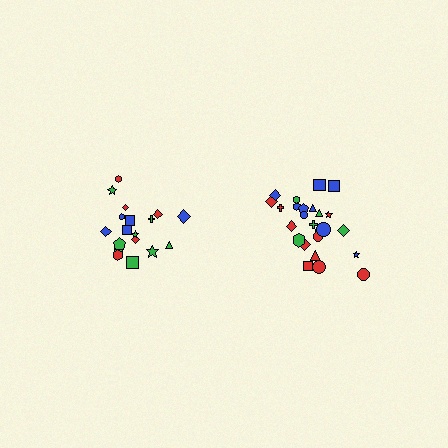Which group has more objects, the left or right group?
The right group.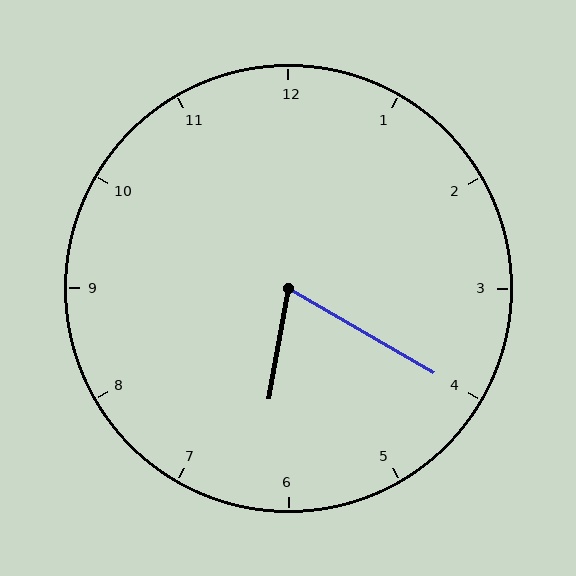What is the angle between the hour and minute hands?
Approximately 70 degrees.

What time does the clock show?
6:20.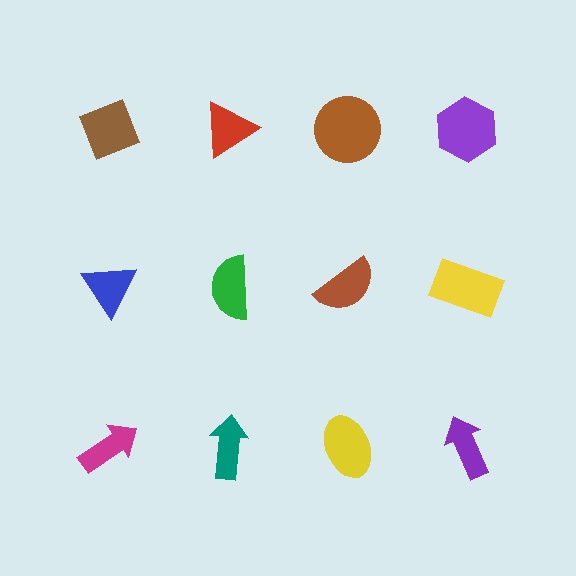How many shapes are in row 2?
4 shapes.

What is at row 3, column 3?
A yellow ellipse.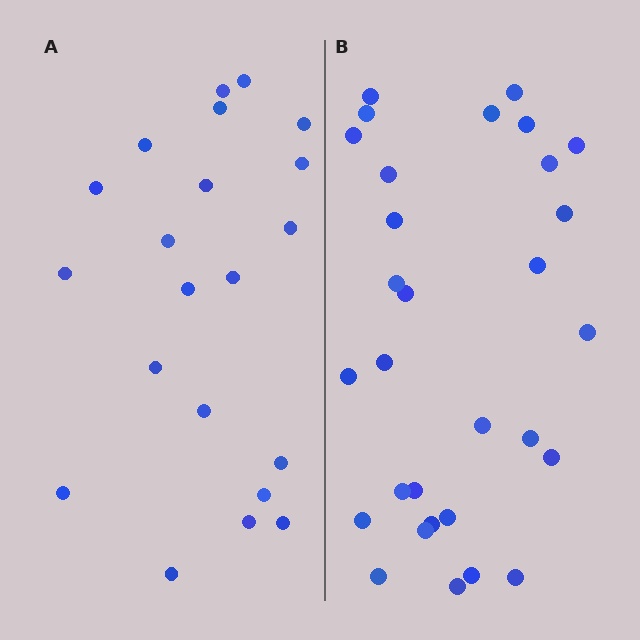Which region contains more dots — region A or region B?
Region B (the right region) has more dots.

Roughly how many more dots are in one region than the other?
Region B has roughly 8 or so more dots than region A.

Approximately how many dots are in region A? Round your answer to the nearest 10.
About 20 dots. (The exact count is 21, which rounds to 20.)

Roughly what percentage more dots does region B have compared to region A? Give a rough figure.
About 45% more.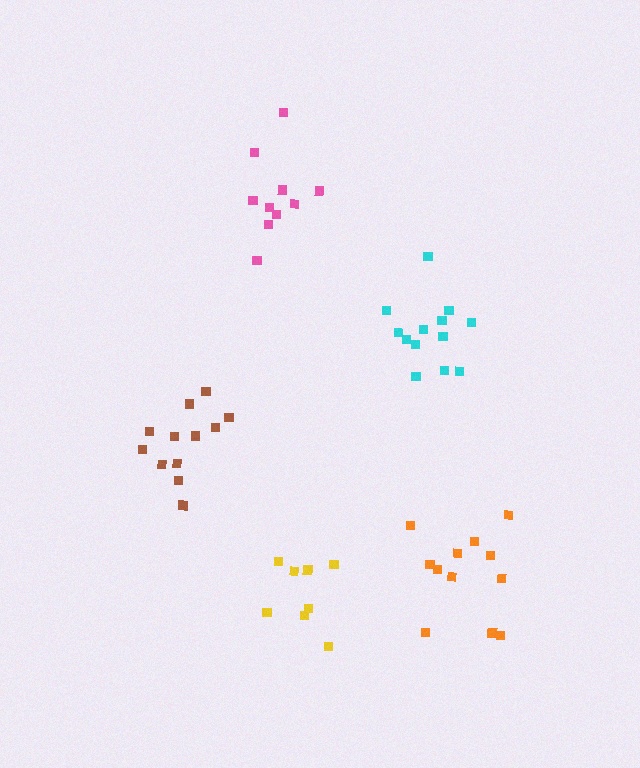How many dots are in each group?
Group 1: 8 dots, Group 2: 13 dots, Group 3: 10 dots, Group 4: 12 dots, Group 5: 12 dots (55 total).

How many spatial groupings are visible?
There are 5 spatial groupings.